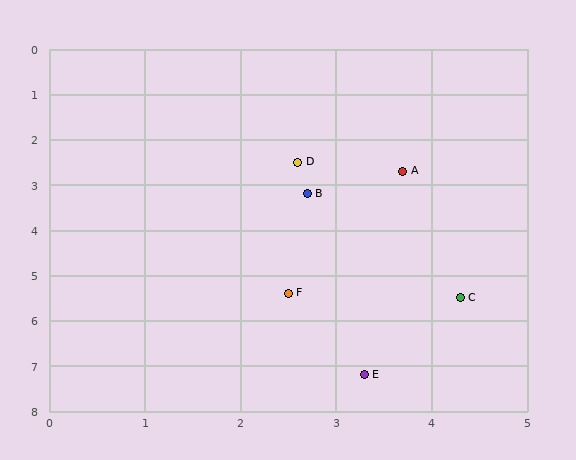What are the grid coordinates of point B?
Point B is at approximately (2.7, 3.2).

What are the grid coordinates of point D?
Point D is at approximately (2.6, 2.5).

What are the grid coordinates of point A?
Point A is at approximately (3.7, 2.7).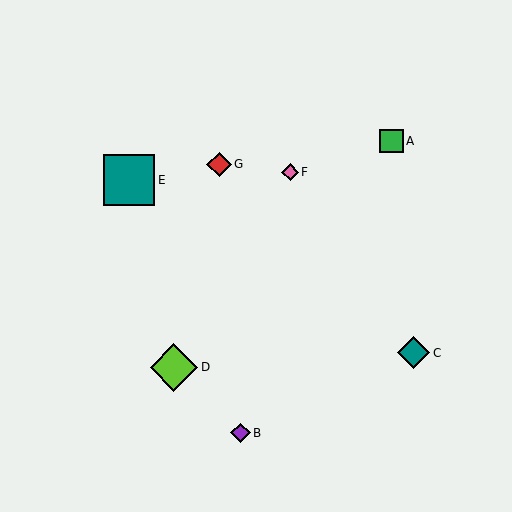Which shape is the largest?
The teal square (labeled E) is the largest.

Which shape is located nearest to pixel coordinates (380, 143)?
The green square (labeled A) at (391, 141) is nearest to that location.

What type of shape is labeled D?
Shape D is a lime diamond.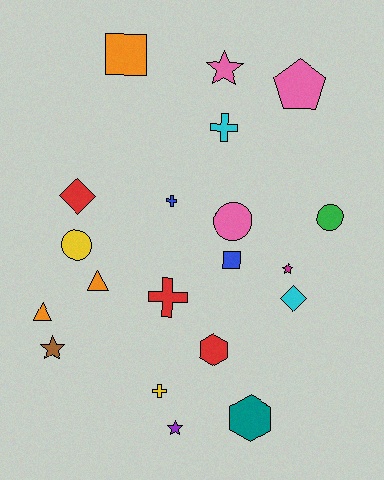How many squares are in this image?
There are 2 squares.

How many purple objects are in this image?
There is 1 purple object.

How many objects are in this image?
There are 20 objects.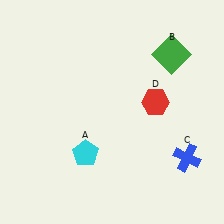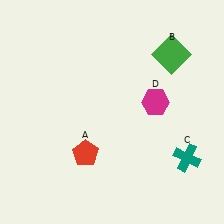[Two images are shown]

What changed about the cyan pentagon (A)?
In Image 1, A is cyan. In Image 2, it changed to red.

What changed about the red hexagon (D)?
In Image 1, D is red. In Image 2, it changed to magenta.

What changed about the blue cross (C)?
In Image 1, C is blue. In Image 2, it changed to teal.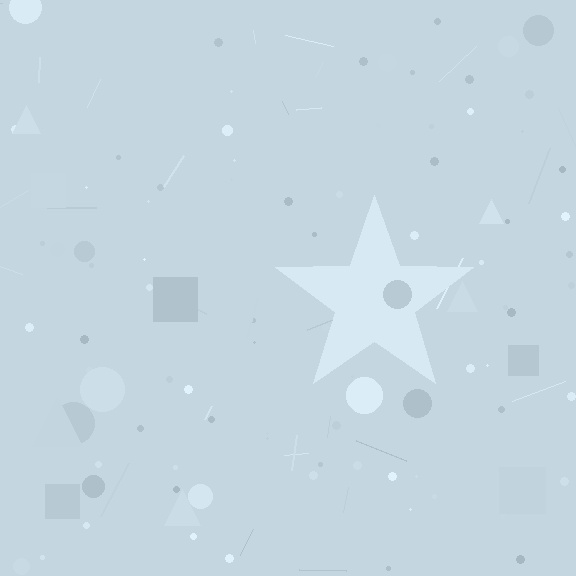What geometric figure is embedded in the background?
A star is embedded in the background.